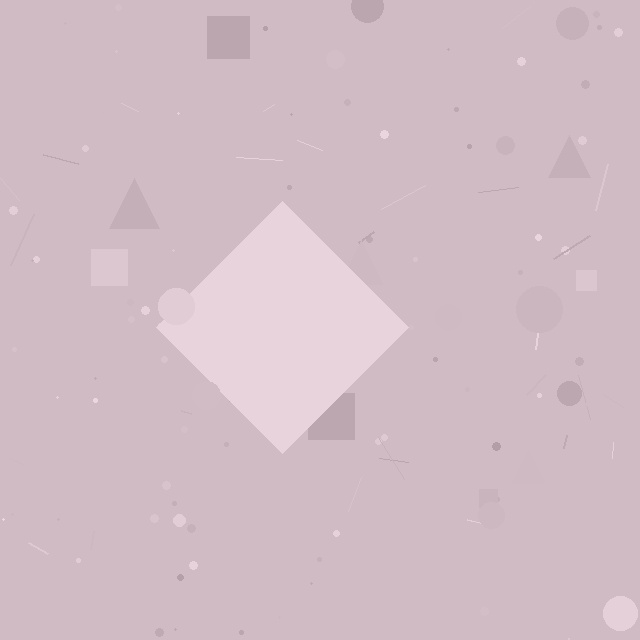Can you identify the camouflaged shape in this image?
The camouflaged shape is a diamond.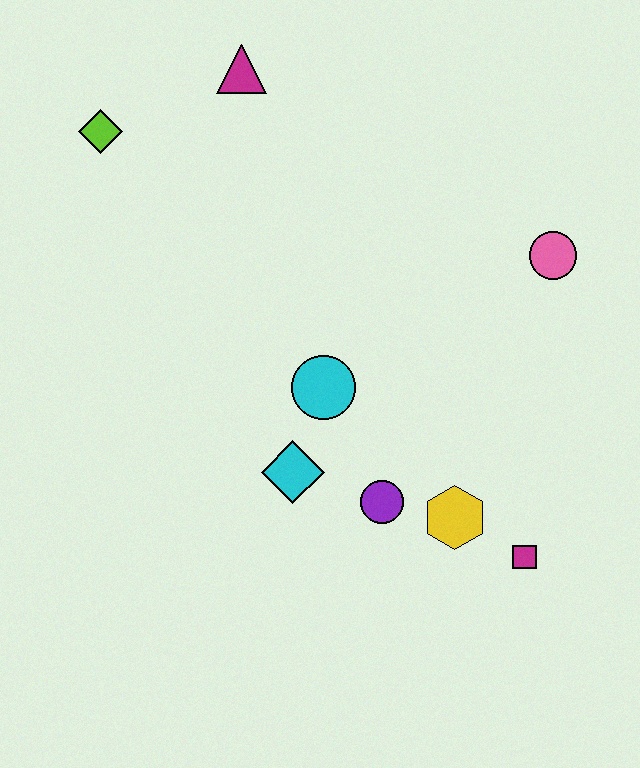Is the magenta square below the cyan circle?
Yes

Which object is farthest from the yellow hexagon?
The lime diamond is farthest from the yellow hexagon.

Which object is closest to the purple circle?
The yellow hexagon is closest to the purple circle.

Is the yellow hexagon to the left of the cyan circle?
No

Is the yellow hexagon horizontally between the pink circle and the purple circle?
Yes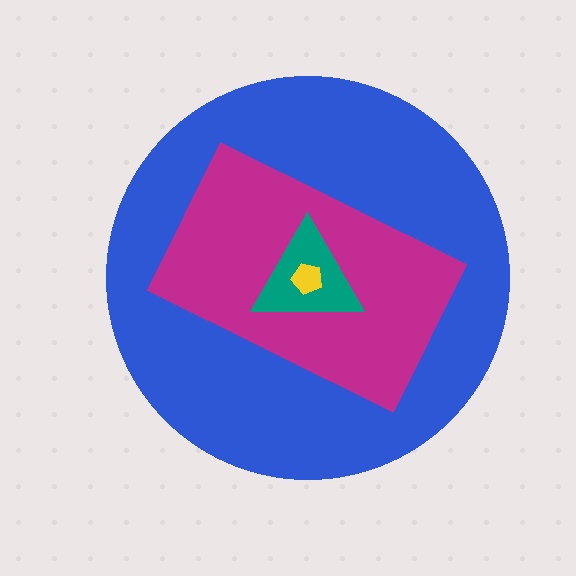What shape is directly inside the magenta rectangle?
The teal triangle.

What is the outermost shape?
The blue circle.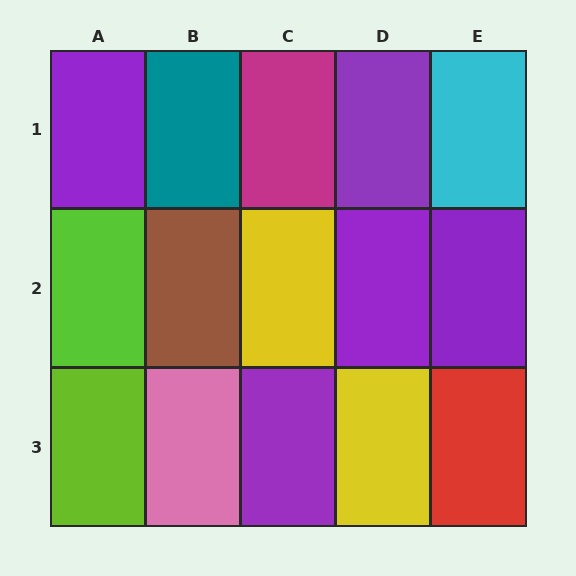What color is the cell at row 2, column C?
Yellow.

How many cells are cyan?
1 cell is cyan.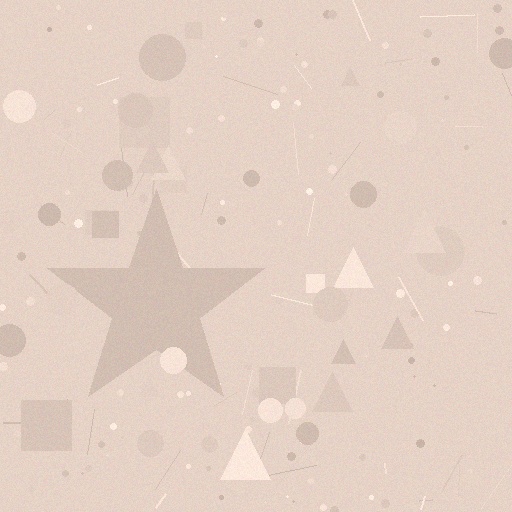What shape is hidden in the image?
A star is hidden in the image.